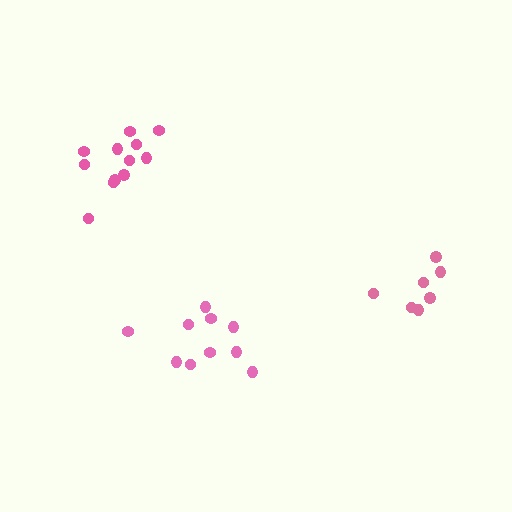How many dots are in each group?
Group 1: 10 dots, Group 2: 12 dots, Group 3: 7 dots (29 total).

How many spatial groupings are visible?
There are 3 spatial groupings.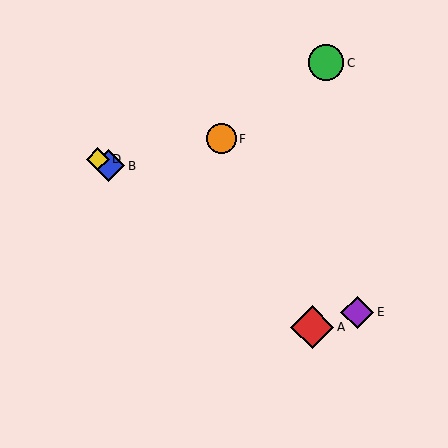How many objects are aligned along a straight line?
3 objects (B, D, E) are aligned along a straight line.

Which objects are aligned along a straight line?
Objects B, D, E are aligned along a straight line.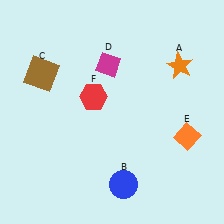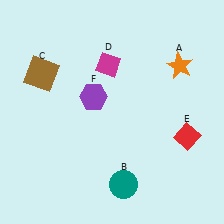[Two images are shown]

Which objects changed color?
B changed from blue to teal. E changed from orange to red. F changed from red to purple.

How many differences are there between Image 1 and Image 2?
There are 3 differences between the two images.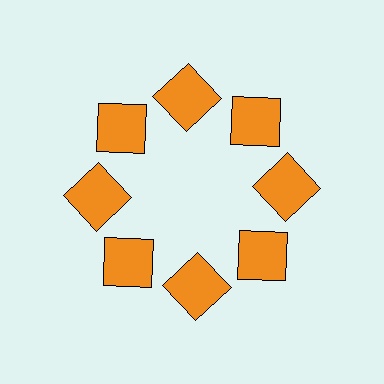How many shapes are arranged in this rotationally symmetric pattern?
There are 8 shapes, arranged in 8 groups of 1.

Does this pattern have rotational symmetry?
Yes, this pattern has 8-fold rotational symmetry. It looks the same after rotating 45 degrees around the center.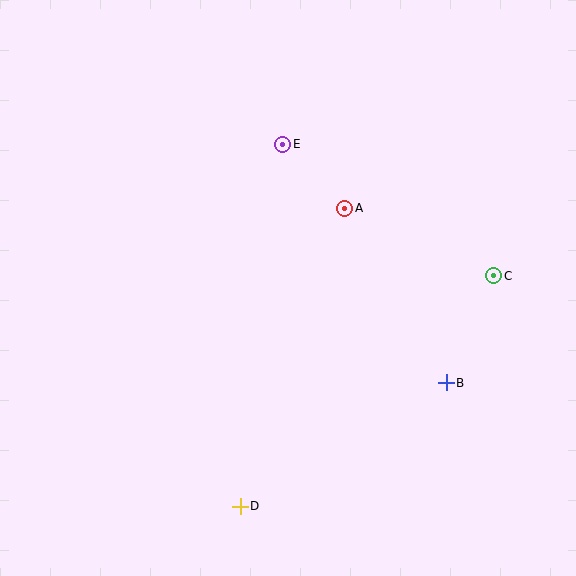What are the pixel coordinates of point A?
Point A is at (345, 208).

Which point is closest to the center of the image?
Point A at (345, 208) is closest to the center.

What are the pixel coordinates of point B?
Point B is at (446, 383).